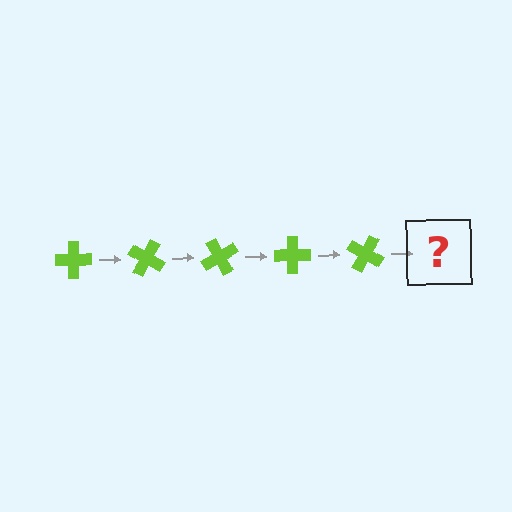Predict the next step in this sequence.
The next step is a lime cross rotated 150 degrees.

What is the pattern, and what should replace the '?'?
The pattern is that the cross rotates 30 degrees each step. The '?' should be a lime cross rotated 150 degrees.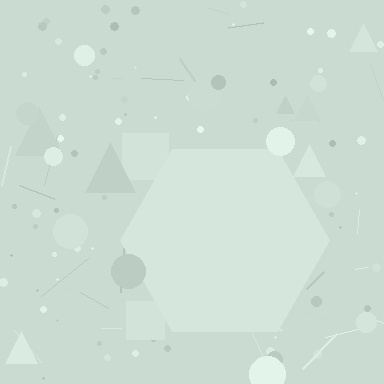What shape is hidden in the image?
A hexagon is hidden in the image.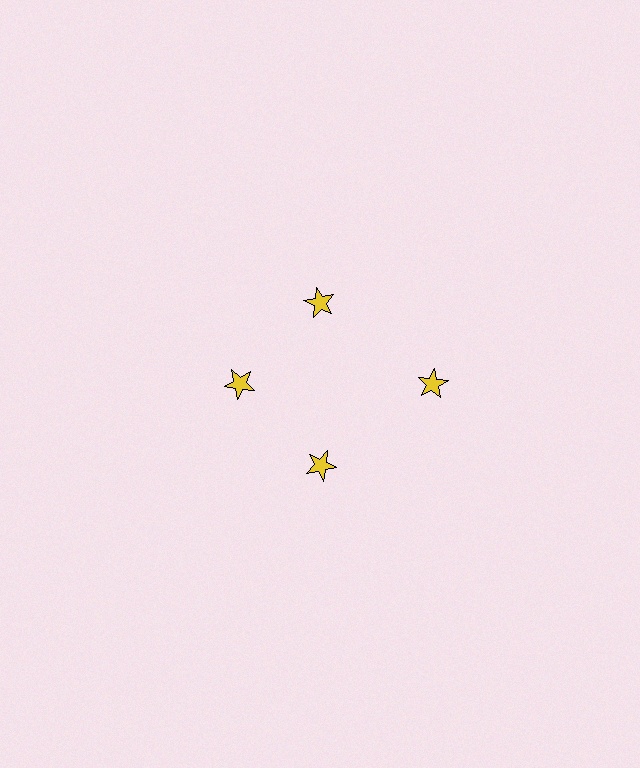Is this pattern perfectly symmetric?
No. The 4 yellow stars are arranged in a ring, but one element near the 3 o'clock position is pushed outward from the center, breaking the 4-fold rotational symmetry.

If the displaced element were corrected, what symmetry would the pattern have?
It would have 4-fold rotational symmetry — the pattern would map onto itself every 90 degrees.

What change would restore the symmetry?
The symmetry would be restored by moving it inward, back onto the ring so that all 4 stars sit at equal angles and equal distance from the center.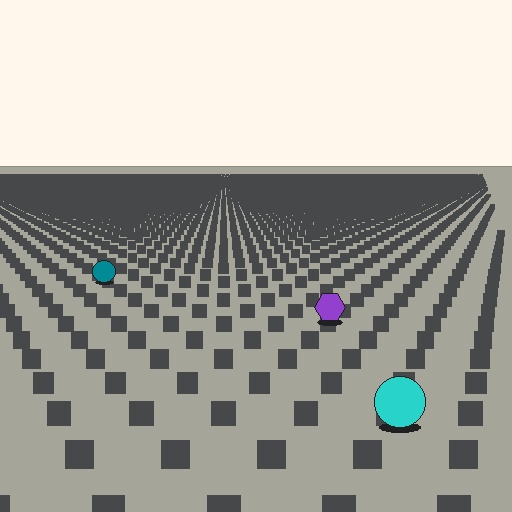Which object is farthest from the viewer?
The teal circle is farthest from the viewer. It appears smaller and the ground texture around it is denser.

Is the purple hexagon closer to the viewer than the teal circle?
Yes. The purple hexagon is closer — you can tell from the texture gradient: the ground texture is coarser near it.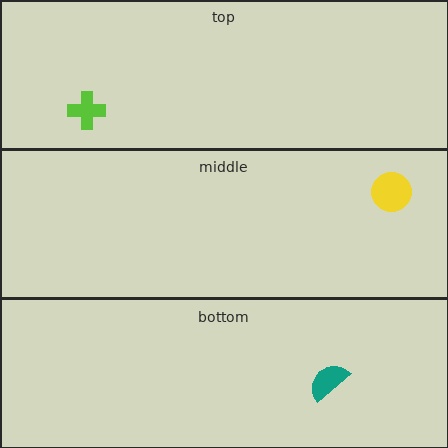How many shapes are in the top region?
1.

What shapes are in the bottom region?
The teal semicircle.